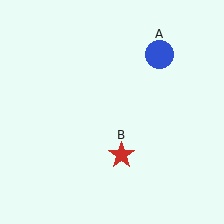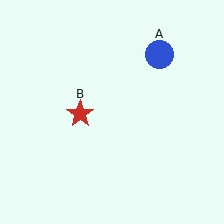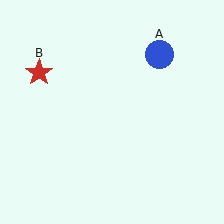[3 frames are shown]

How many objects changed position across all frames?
1 object changed position: red star (object B).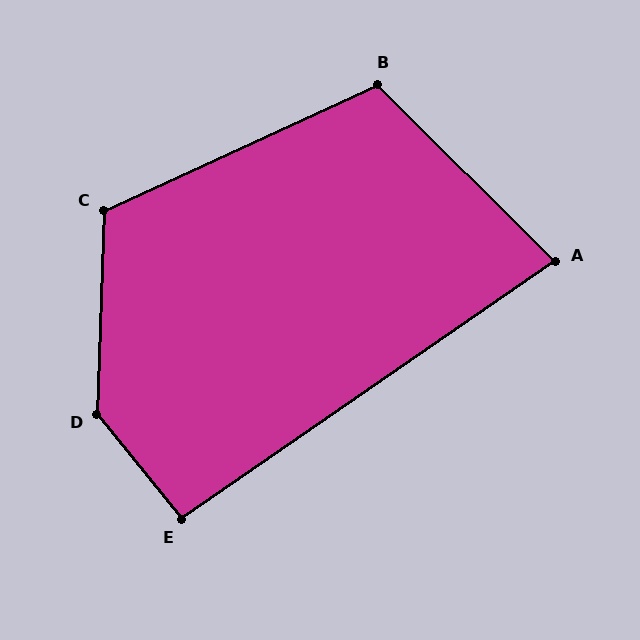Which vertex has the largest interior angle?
D, at approximately 139 degrees.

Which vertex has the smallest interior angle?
A, at approximately 79 degrees.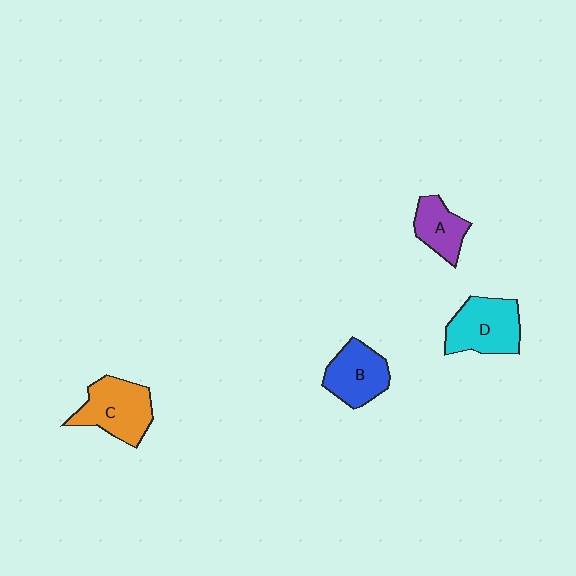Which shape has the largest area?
Shape C (orange).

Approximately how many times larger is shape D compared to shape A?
Approximately 1.6 times.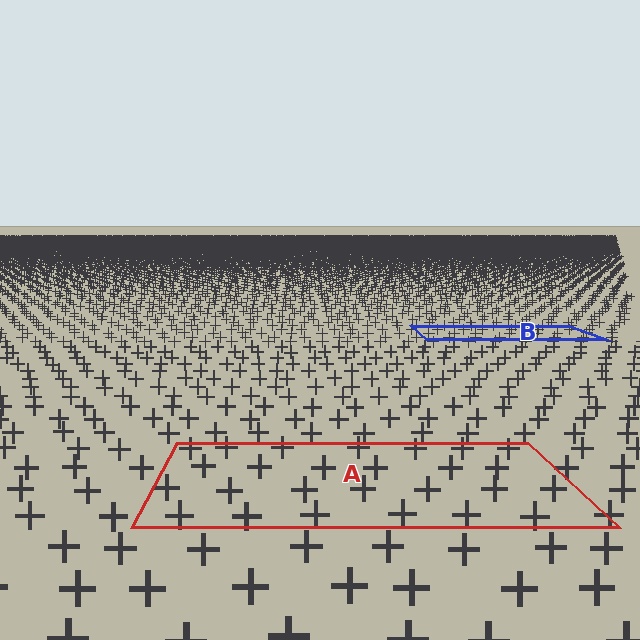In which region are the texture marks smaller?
The texture marks are smaller in region B, because it is farther away.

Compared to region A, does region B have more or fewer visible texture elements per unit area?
Region B has more texture elements per unit area — they are packed more densely because it is farther away.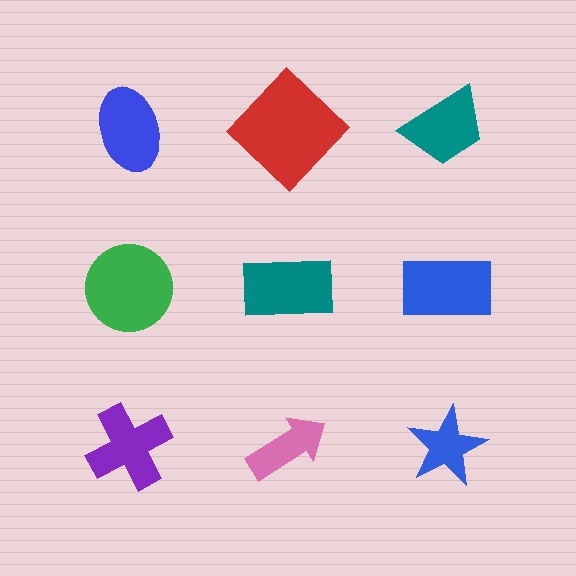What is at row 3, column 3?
A blue star.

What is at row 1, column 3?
A teal trapezoid.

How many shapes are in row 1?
3 shapes.